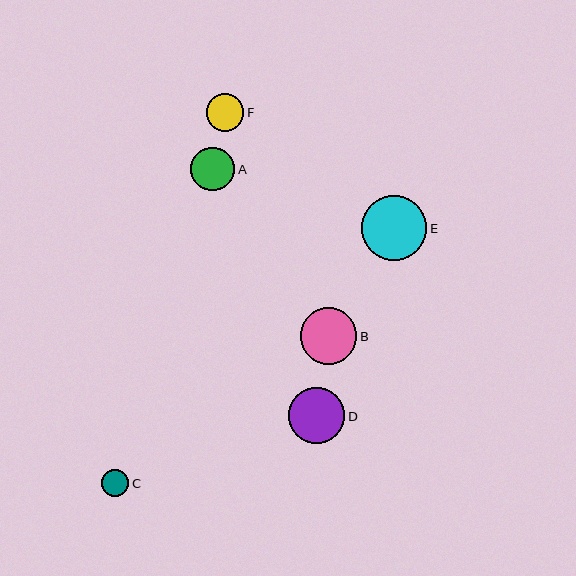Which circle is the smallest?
Circle C is the smallest with a size of approximately 27 pixels.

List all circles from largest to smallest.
From largest to smallest: E, B, D, A, F, C.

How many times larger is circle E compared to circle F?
Circle E is approximately 1.7 times the size of circle F.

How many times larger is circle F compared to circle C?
Circle F is approximately 1.4 times the size of circle C.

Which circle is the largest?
Circle E is the largest with a size of approximately 65 pixels.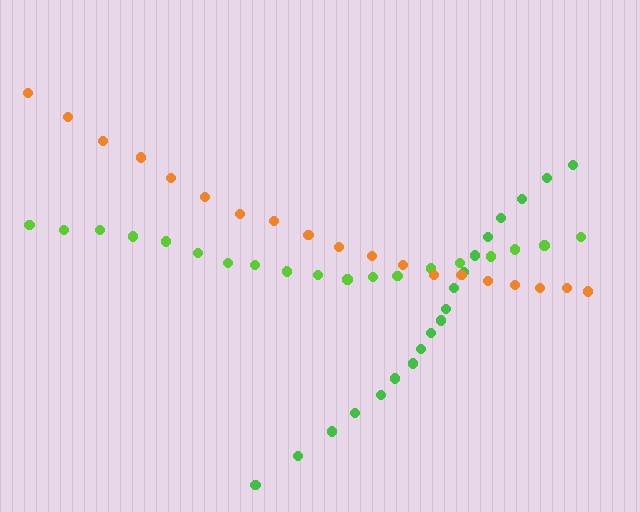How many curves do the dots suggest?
There are 3 distinct paths.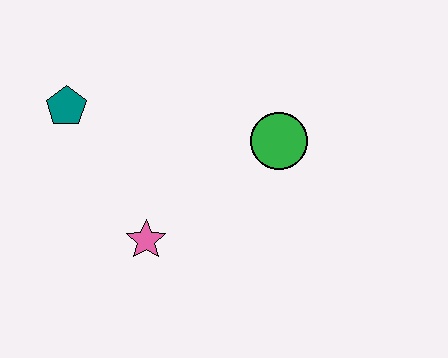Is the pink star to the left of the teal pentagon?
No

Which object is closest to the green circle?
The pink star is closest to the green circle.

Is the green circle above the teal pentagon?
No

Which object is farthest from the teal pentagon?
The green circle is farthest from the teal pentagon.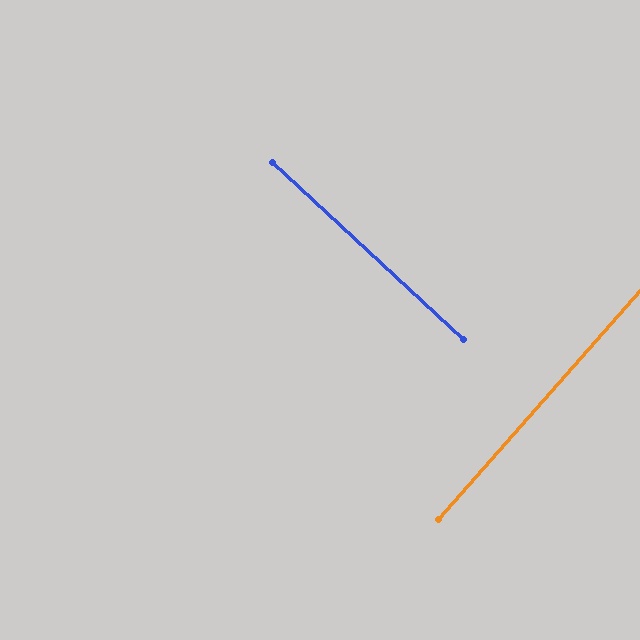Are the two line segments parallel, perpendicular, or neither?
Perpendicular — they meet at approximately 89°.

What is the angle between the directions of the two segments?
Approximately 89 degrees.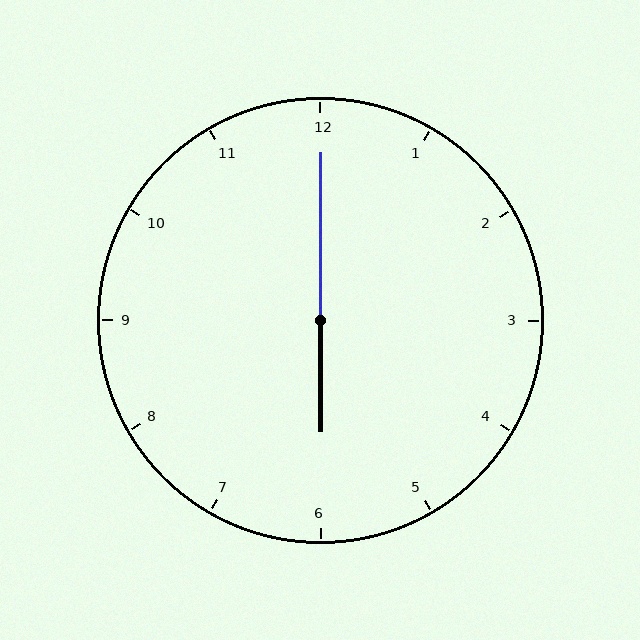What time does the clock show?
6:00.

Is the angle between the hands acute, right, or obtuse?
It is obtuse.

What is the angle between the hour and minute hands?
Approximately 180 degrees.